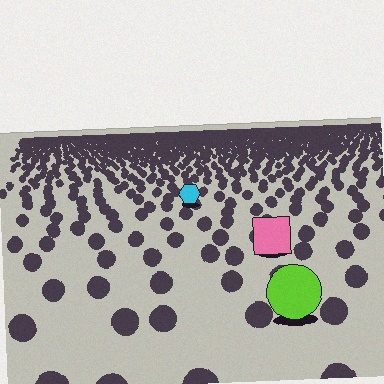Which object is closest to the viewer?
The lime circle is closest. The texture marks near it are larger and more spread out.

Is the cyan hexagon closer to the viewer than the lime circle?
No. The lime circle is closer — you can tell from the texture gradient: the ground texture is coarser near it.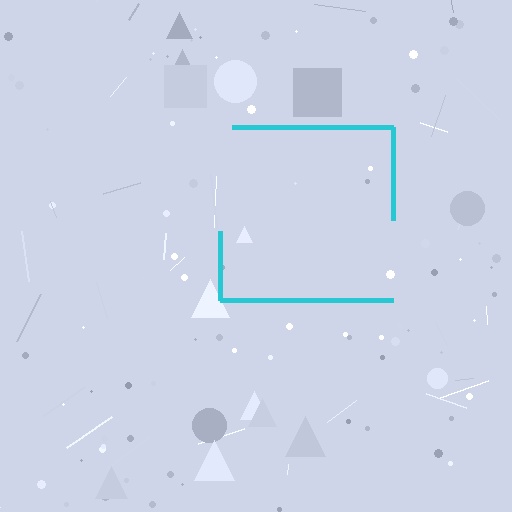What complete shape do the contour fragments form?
The contour fragments form a square.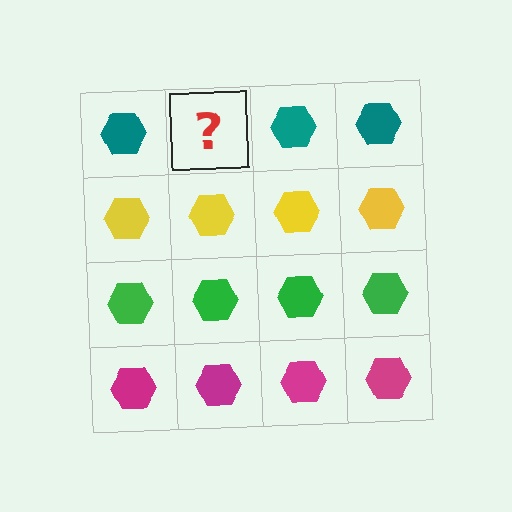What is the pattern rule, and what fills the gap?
The rule is that each row has a consistent color. The gap should be filled with a teal hexagon.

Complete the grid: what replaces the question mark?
The question mark should be replaced with a teal hexagon.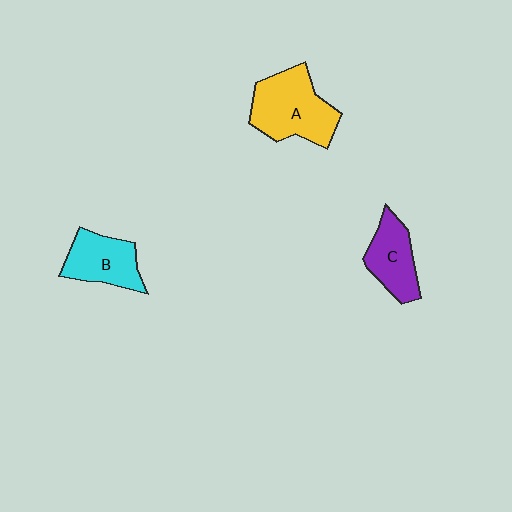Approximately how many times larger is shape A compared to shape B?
Approximately 1.4 times.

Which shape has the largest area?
Shape A (yellow).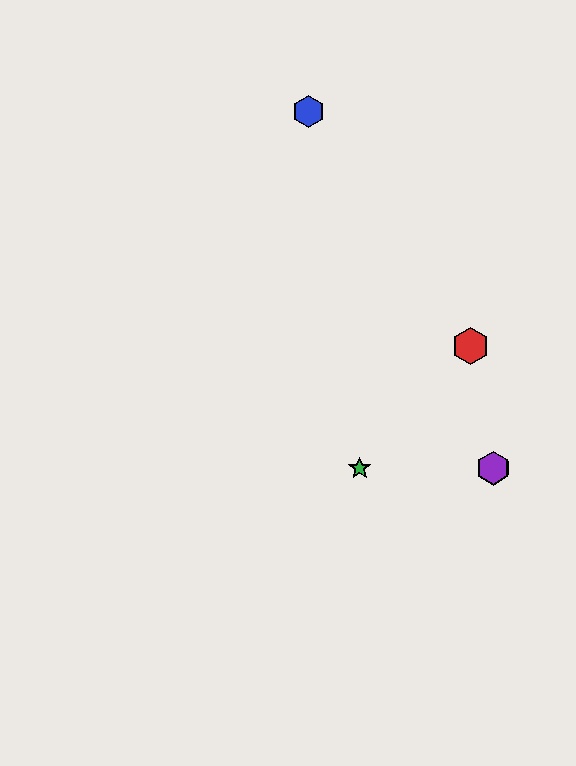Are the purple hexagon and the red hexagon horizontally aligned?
No, the purple hexagon is at y≈468 and the red hexagon is at y≈346.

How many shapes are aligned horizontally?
3 shapes (the green star, the yellow hexagon, the purple hexagon) are aligned horizontally.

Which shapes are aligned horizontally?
The green star, the yellow hexagon, the purple hexagon are aligned horizontally.